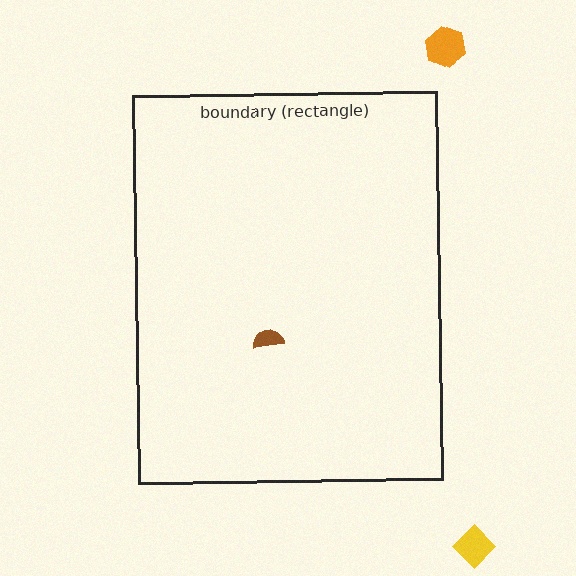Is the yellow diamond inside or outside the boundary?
Outside.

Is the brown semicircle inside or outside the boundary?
Inside.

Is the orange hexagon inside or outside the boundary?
Outside.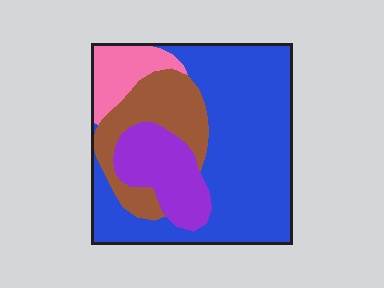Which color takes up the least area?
Pink, at roughly 10%.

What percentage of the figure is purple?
Purple covers roughly 15% of the figure.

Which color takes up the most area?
Blue, at roughly 55%.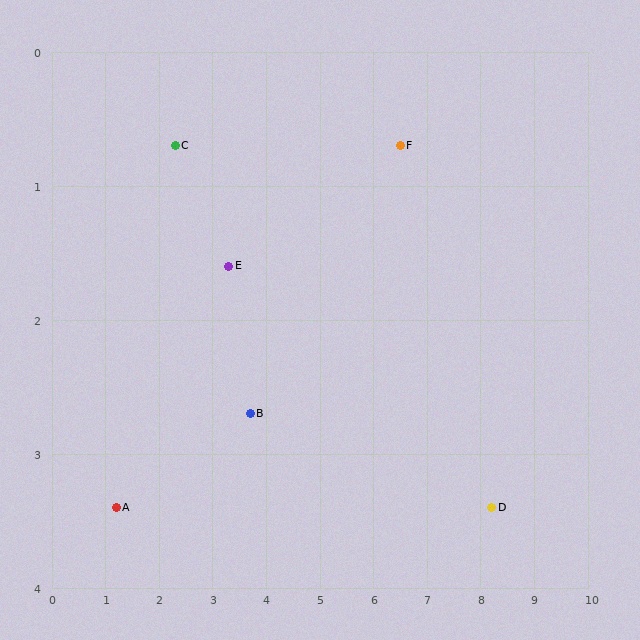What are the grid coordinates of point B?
Point B is at approximately (3.7, 2.7).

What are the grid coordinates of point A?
Point A is at approximately (1.2, 3.4).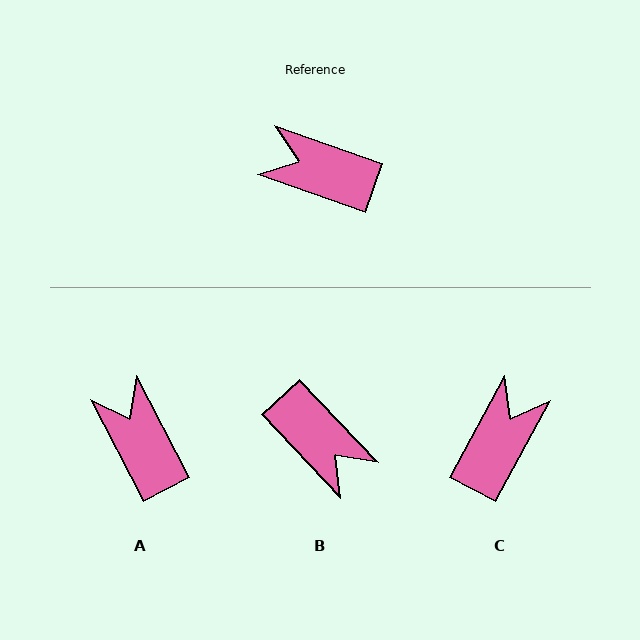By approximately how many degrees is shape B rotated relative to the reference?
Approximately 153 degrees counter-clockwise.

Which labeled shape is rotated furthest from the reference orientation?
B, about 153 degrees away.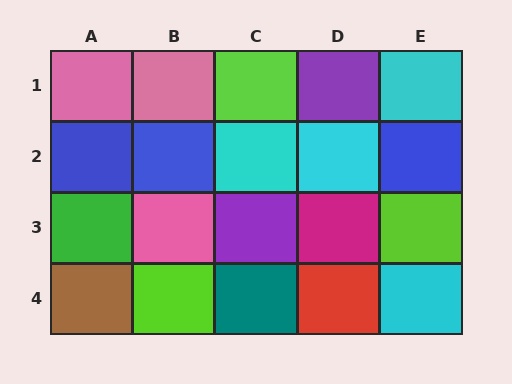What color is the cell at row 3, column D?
Magenta.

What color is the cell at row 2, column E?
Blue.